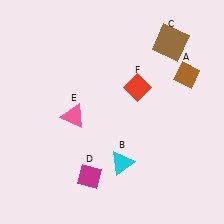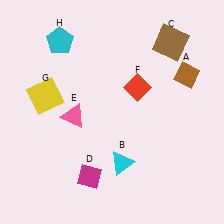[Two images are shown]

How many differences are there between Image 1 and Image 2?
There are 2 differences between the two images.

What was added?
A yellow square (G), a cyan pentagon (H) were added in Image 2.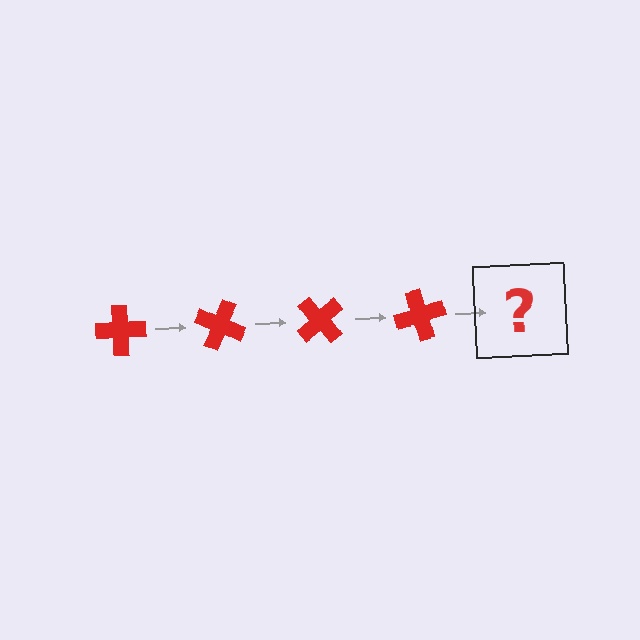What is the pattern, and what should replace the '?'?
The pattern is that the cross rotates 25 degrees each step. The '?' should be a red cross rotated 100 degrees.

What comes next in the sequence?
The next element should be a red cross rotated 100 degrees.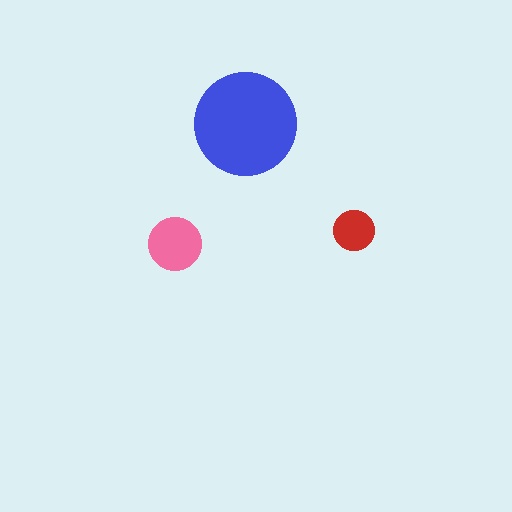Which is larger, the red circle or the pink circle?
The pink one.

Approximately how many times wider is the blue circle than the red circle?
About 2.5 times wider.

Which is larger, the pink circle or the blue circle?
The blue one.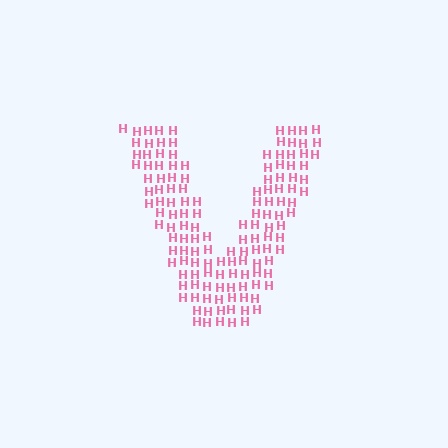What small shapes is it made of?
It is made of small letter H's.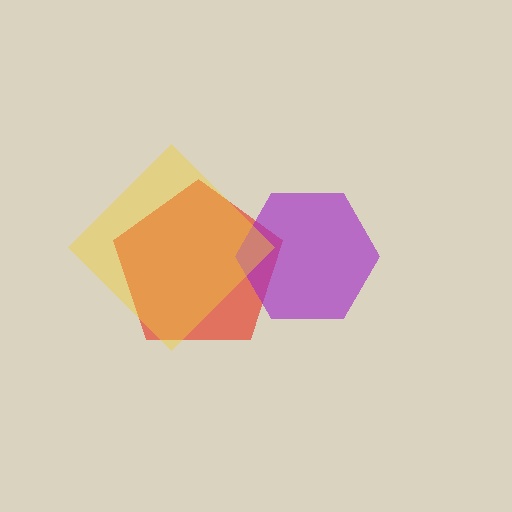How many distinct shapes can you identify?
There are 3 distinct shapes: a red pentagon, a purple hexagon, a yellow diamond.